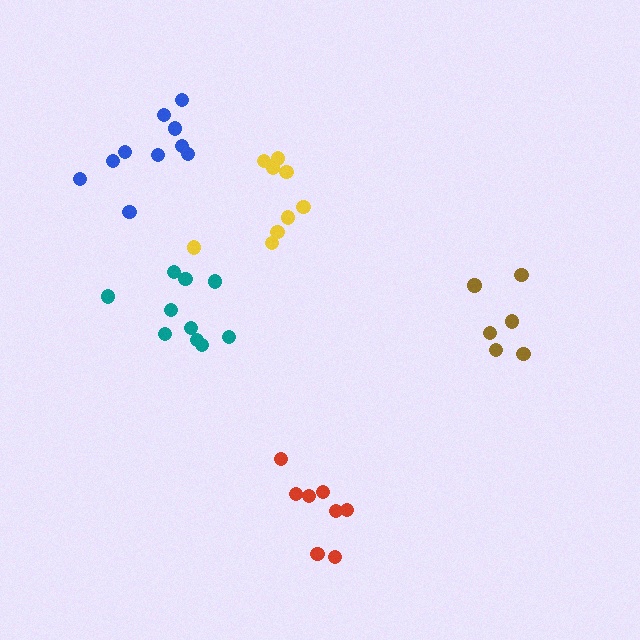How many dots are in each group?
Group 1: 8 dots, Group 2: 10 dots, Group 3: 10 dots, Group 4: 6 dots, Group 5: 9 dots (43 total).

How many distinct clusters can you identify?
There are 5 distinct clusters.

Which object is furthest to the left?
The blue cluster is leftmost.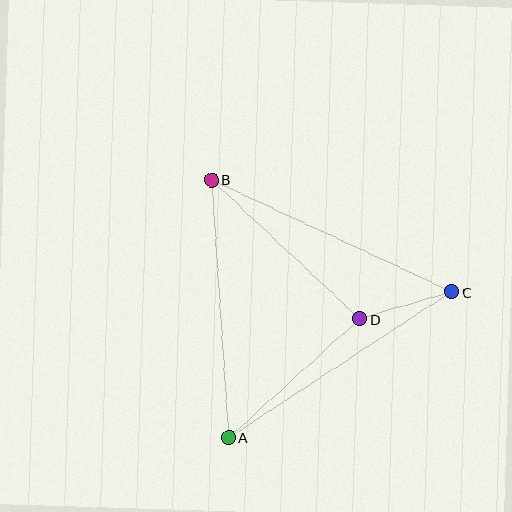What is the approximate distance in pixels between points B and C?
The distance between B and C is approximately 265 pixels.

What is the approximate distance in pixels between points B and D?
The distance between B and D is approximately 203 pixels.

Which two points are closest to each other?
Points C and D are closest to each other.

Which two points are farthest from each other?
Points A and C are farthest from each other.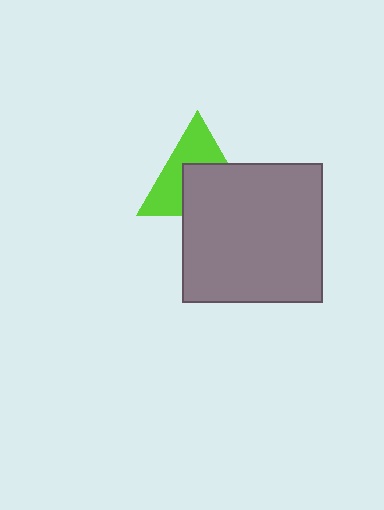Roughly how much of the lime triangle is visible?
About half of it is visible (roughly 50%).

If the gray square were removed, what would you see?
You would see the complete lime triangle.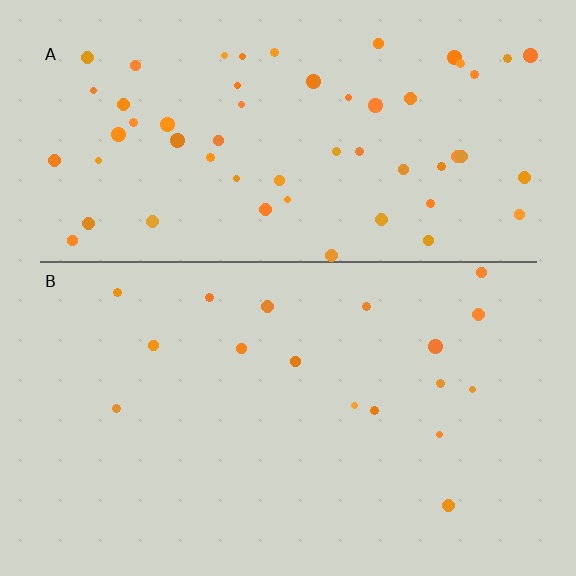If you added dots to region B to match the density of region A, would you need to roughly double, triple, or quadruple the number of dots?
Approximately triple.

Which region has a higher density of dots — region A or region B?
A (the top).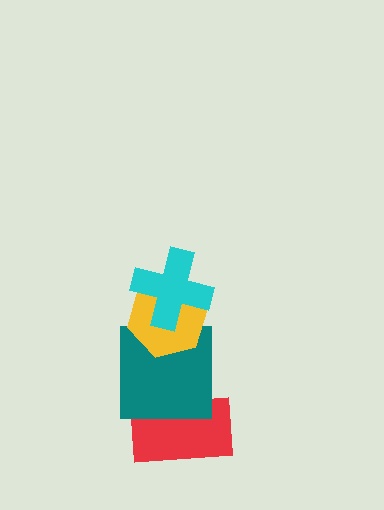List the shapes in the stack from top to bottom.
From top to bottom: the cyan cross, the yellow hexagon, the teal square, the red rectangle.